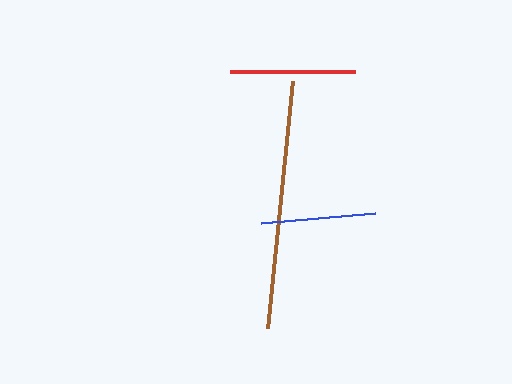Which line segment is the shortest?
The blue line is the shortest at approximately 115 pixels.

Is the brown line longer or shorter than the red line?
The brown line is longer than the red line.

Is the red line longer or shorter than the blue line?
The red line is longer than the blue line.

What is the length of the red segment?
The red segment is approximately 126 pixels long.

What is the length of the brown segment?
The brown segment is approximately 248 pixels long.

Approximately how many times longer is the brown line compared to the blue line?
The brown line is approximately 2.2 times the length of the blue line.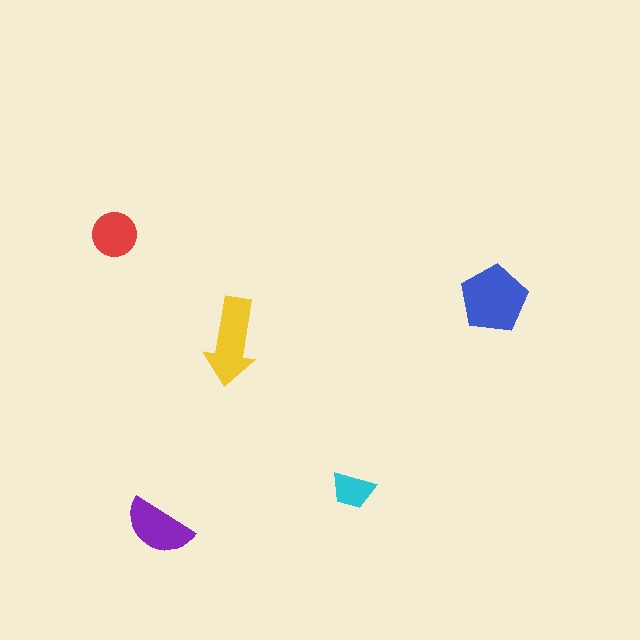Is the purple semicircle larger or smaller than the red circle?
Larger.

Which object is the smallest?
The cyan trapezoid.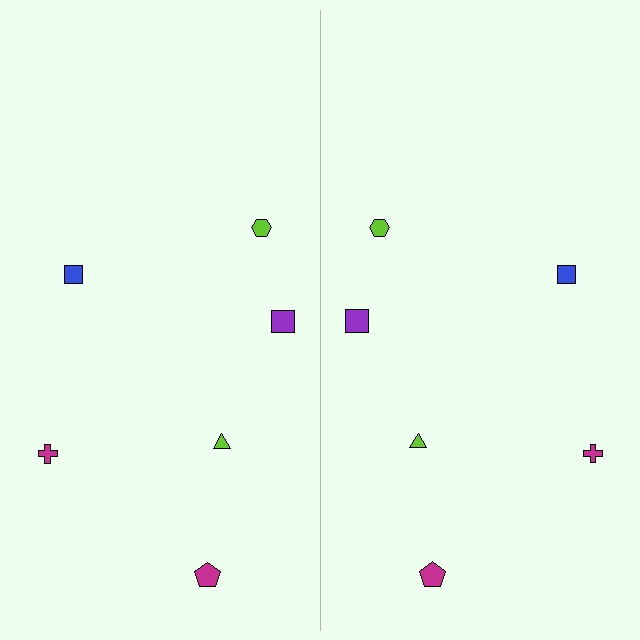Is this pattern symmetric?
Yes, this pattern has bilateral (reflection) symmetry.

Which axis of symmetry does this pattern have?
The pattern has a vertical axis of symmetry running through the center of the image.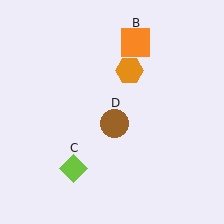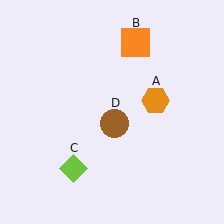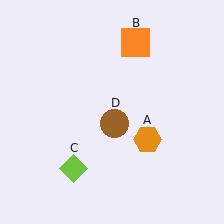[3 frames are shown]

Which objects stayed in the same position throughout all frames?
Orange square (object B) and lime diamond (object C) and brown circle (object D) remained stationary.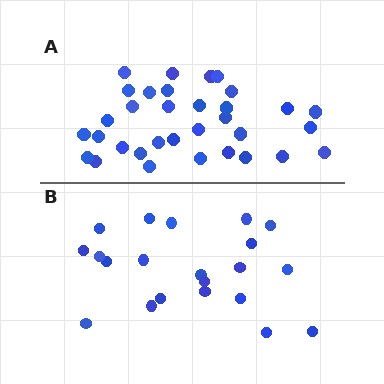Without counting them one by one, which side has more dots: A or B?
Region A (the top region) has more dots.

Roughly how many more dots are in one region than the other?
Region A has roughly 12 or so more dots than region B.